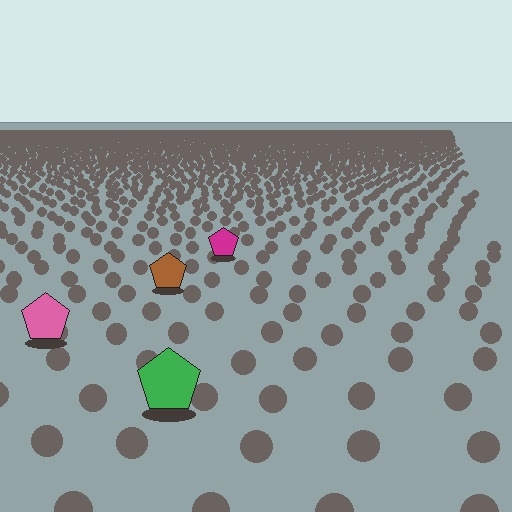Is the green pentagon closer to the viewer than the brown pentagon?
Yes. The green pentagon is closer — you can tell from the texture gradient: the ground texture is coarser near it.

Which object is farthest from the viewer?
The magenta pentagon is farthest from the viewer. It appears smaller and the ground texture around it is denser.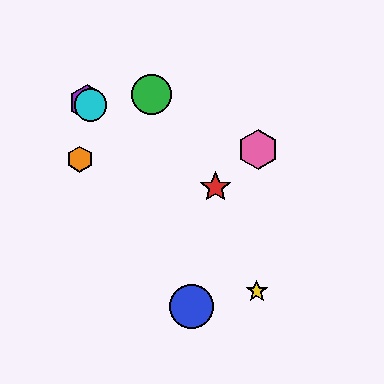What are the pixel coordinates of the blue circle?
The blue circle is at (191, 307).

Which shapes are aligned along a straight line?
The red star, the purple hexagon, the cyan circle are aligned along a straight line.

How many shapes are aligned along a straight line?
3 shapes (the red star, the purple hexagon, the cyan circle) are aligned along a straight line.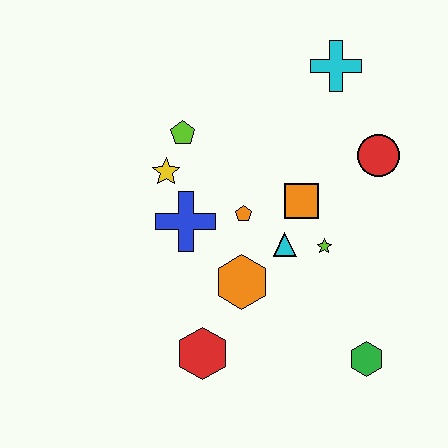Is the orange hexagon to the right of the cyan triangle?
No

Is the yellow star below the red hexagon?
No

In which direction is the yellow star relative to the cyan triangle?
The yellow star is to the left of the cyan triangle.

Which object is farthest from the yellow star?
The green hexagon is farthest from the yellow star.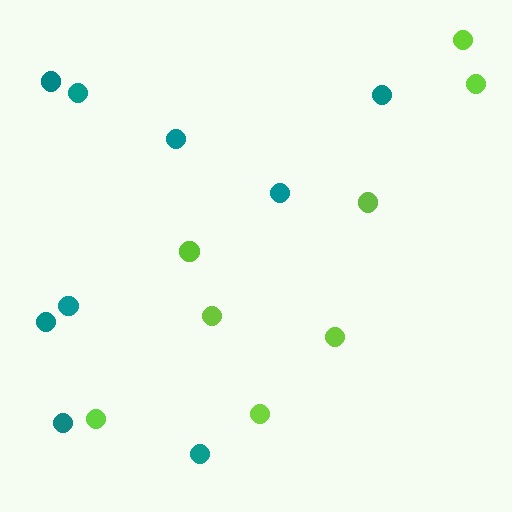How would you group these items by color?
There are 2 groups: one group of lime circles (8) and one group of teal circles (9).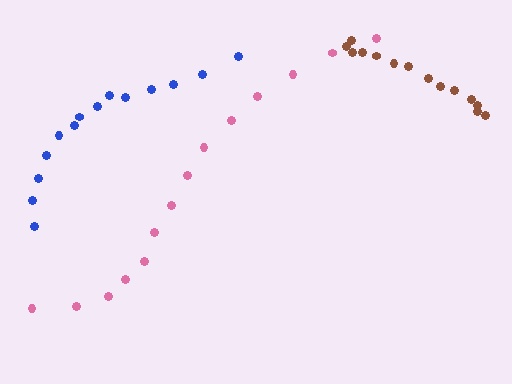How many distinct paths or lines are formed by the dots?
There are 3 distinct paths.